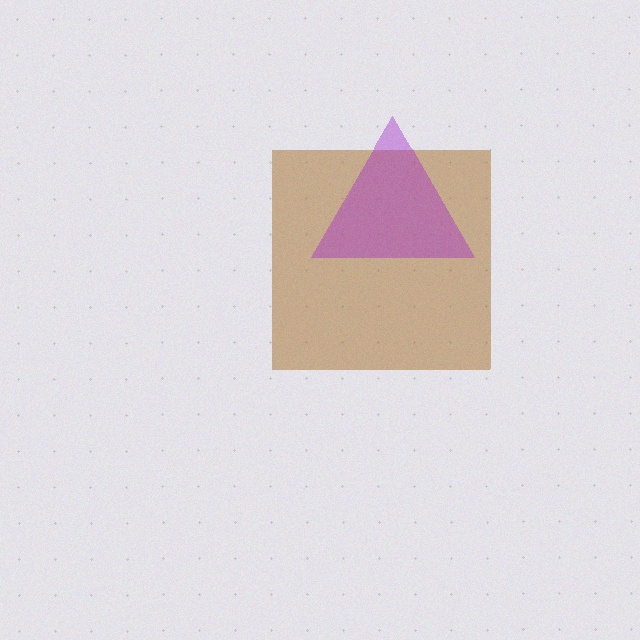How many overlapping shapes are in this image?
There are 2 overlapping shapes in the image.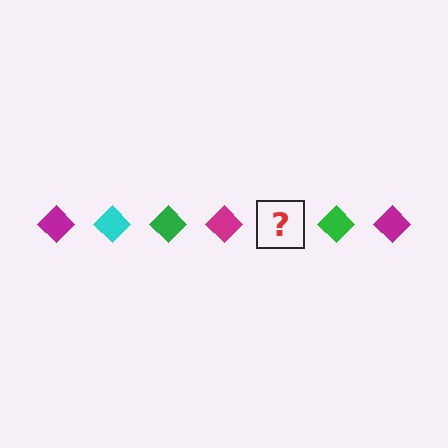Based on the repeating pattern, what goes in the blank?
The blank should be a cyan diamond.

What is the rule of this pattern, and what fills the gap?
The rule is that the pattern cycles through magenta, cyan, green diamonds. The gap should be filled with a cyan diamond.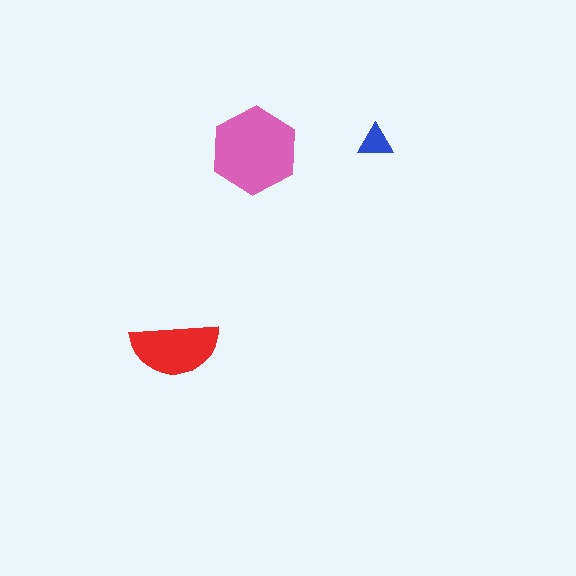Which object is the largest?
The pink hexagon.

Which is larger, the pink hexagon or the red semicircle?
The pink hexagon.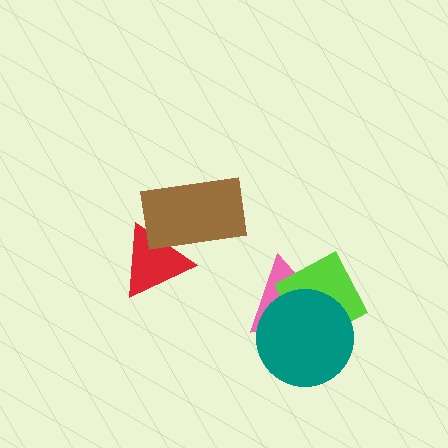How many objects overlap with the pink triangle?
2 objects overlap with the pink triangle.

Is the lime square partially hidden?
Yes, it is partially covered by another shape.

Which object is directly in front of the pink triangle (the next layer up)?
The lime square is directly in front of the pink triangle.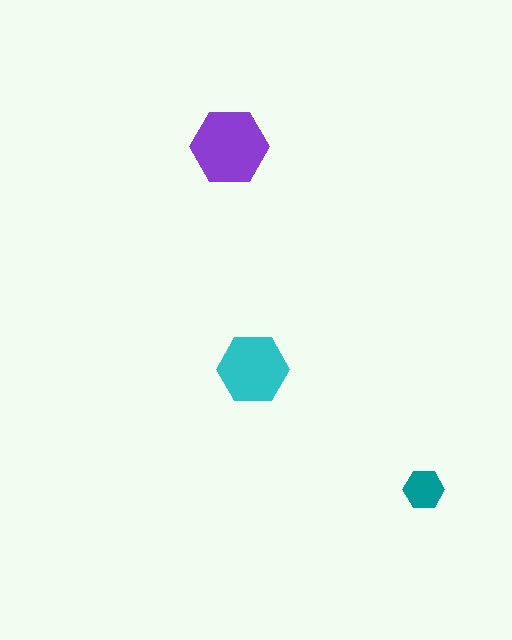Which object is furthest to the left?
The purple hexagon is leftmost.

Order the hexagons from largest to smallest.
the purple one, the cyan one, the teal one.